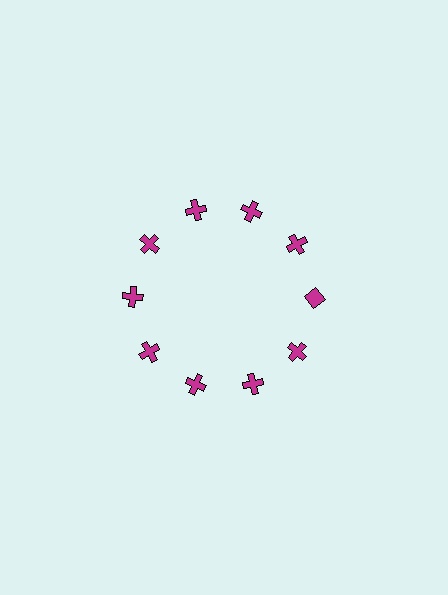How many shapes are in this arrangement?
There are 10 shapes arranged in a ring pattern.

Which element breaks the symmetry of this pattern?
The magenta diamond at roughly the 3 o'clock position breaks the symmetry. All other shapes are magenta crosses.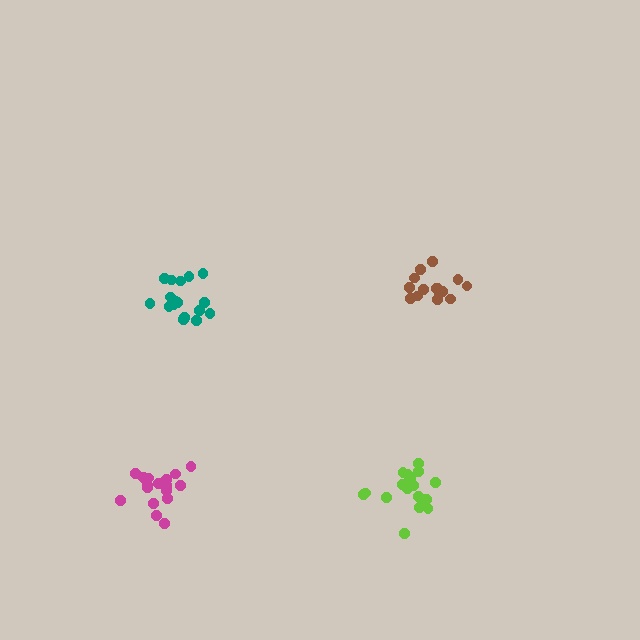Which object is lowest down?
The magenta cluster is bottommost.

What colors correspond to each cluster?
The clusters are colored: magenta, lime, brown, teal.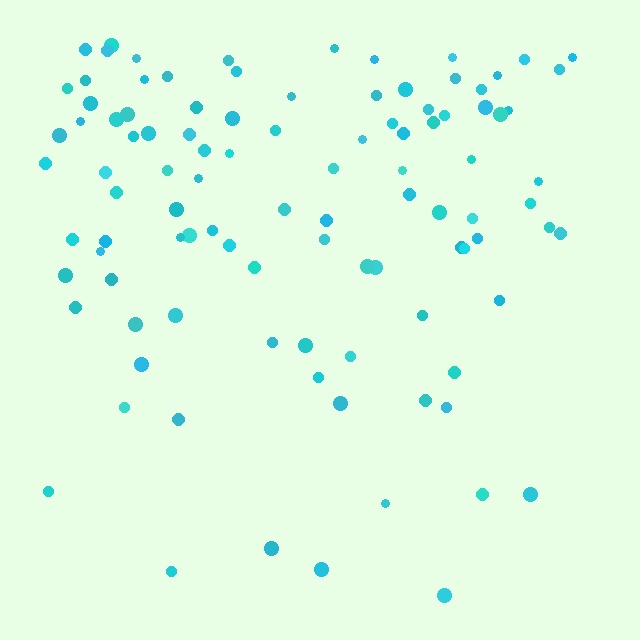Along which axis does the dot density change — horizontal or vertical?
Vertical.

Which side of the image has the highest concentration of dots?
The top.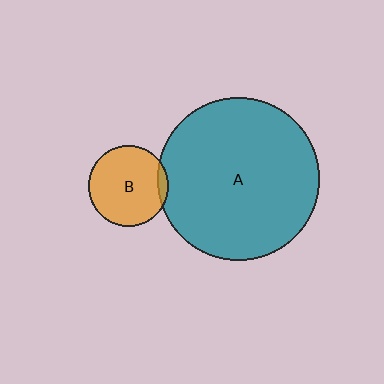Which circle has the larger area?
Circle A (teal).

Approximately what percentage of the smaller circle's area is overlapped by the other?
Approximately 5%.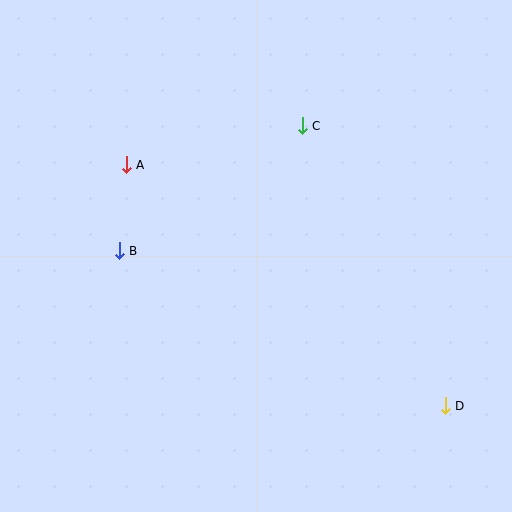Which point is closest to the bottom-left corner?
Point B is closest to the bottom-left corner.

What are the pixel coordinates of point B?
Point B is at (119, 251).